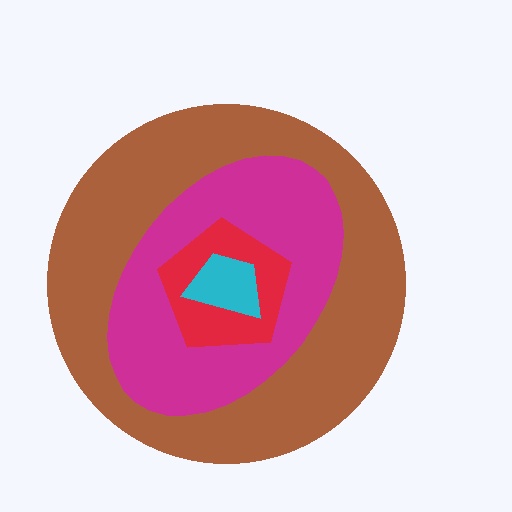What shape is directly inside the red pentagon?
The cyan trapezoid.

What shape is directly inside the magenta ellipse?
The red pentagon.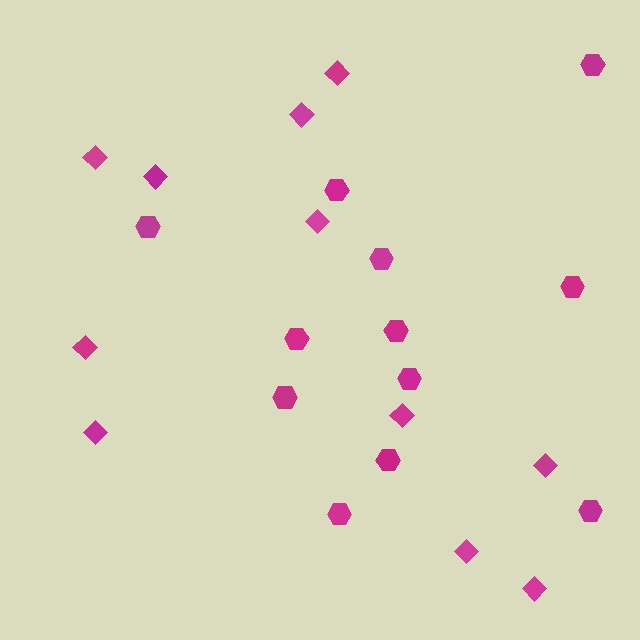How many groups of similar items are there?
There are 2 groups: one group of hexagons (12) and one group of diamonds (11).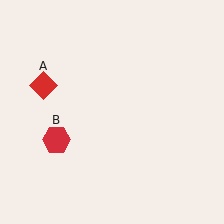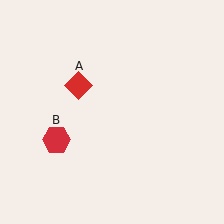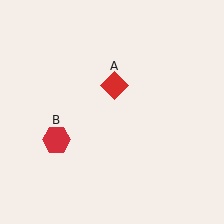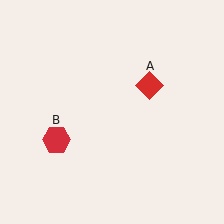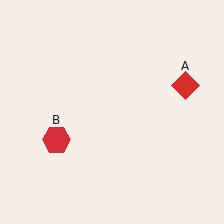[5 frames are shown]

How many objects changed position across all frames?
1 object changed position: red diamond (object A).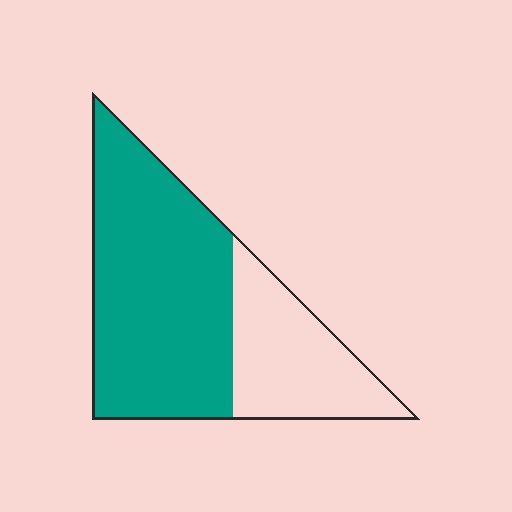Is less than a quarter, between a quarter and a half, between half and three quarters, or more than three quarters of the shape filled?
Between half and three quarters.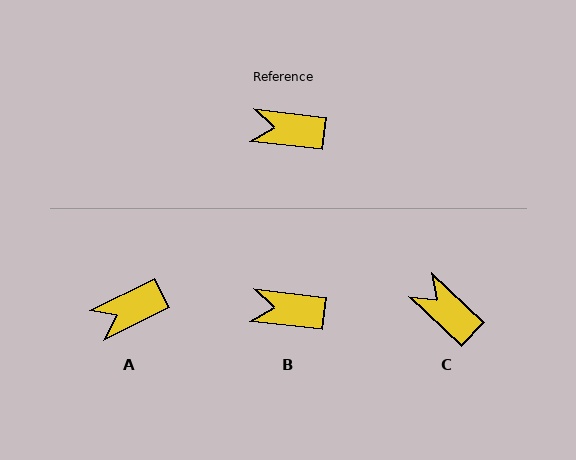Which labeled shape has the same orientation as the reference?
B.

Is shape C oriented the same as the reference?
No, it is off by about 37 degrees.